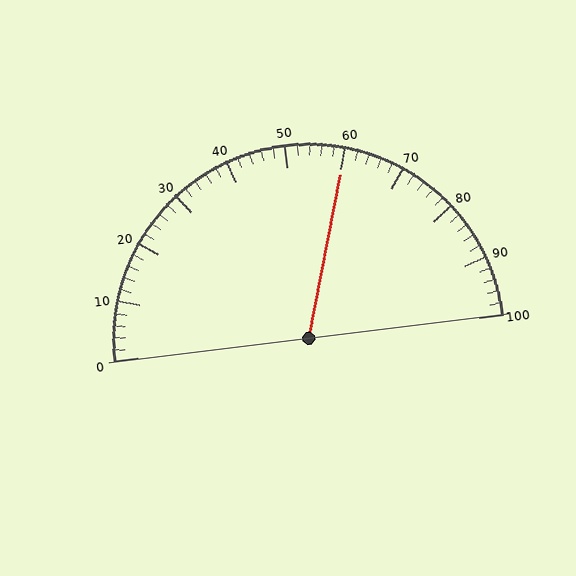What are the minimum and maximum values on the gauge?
The gauge ranges from 0 to 100.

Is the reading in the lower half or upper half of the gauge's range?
The reading is in the upper half of the range (0 to 100).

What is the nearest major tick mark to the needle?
The nearest major tick mark is 60.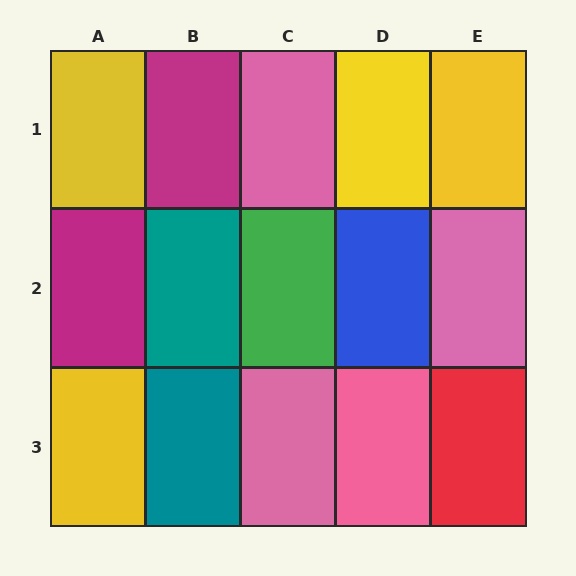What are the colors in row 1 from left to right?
Yellow, magenta, pink, yellow, yellow.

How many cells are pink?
4 cells are pink.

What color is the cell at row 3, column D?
Pink.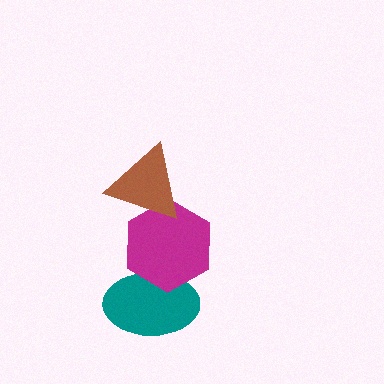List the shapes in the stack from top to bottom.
From top to bottom: the brown triangle, the magenta hexagon, the teal ellipse.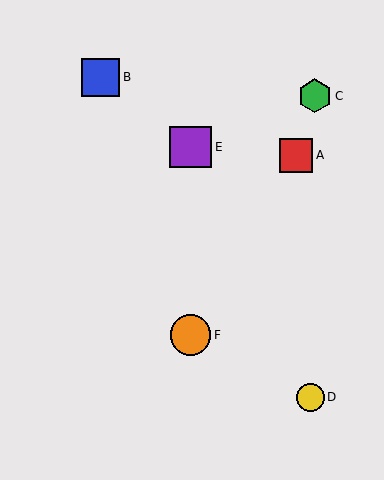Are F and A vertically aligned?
No, F is at x≈191 and A is at x≈296.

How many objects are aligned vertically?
2 objects (E, F) are aligned vertically.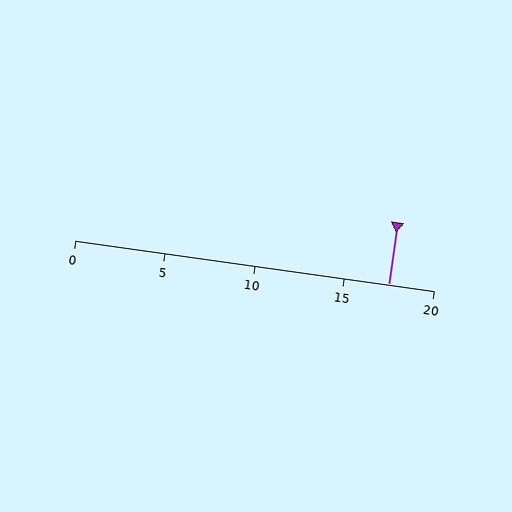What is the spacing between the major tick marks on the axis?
The major ticks are spaced 5 apart.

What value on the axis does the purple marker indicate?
The marker indicates approximately 17.5.